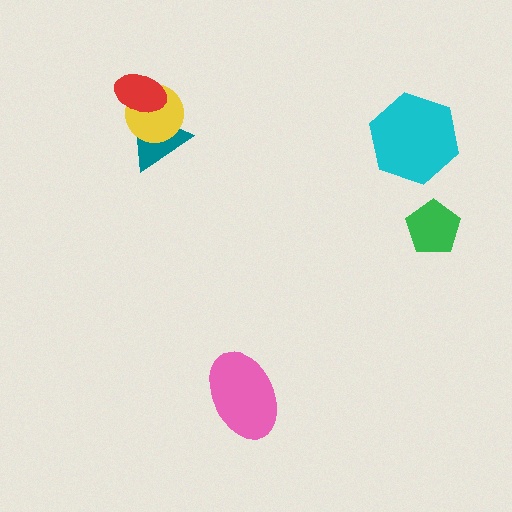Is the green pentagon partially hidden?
No, no other shape covers it.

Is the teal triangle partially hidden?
Yes, it is partially covered by another shape.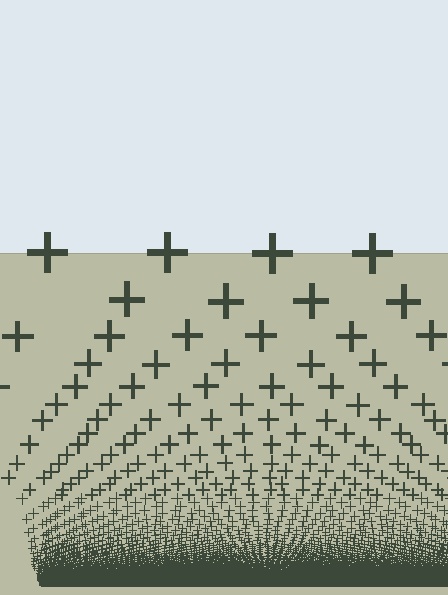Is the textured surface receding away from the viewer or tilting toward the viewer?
The surface appears to tilt toward the viewer. Texture elements get larger and sparser toward the top.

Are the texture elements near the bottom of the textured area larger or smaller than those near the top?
Smaller. The gradient is inverted — elements near the bottom are smaller and denser.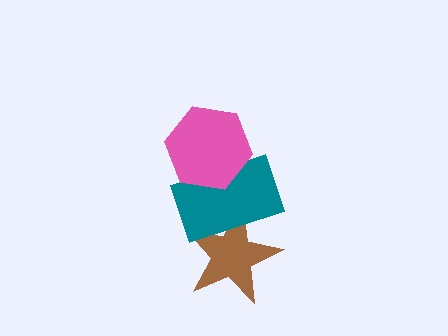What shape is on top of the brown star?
The teal rectangle is on top of the brown star.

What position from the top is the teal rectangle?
The teal rectangle is 2nd from the top.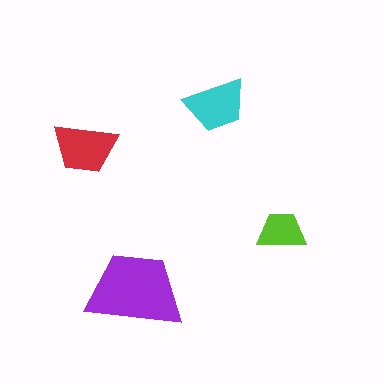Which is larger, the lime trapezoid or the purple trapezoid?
The purple one.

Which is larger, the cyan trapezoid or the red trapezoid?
The red one.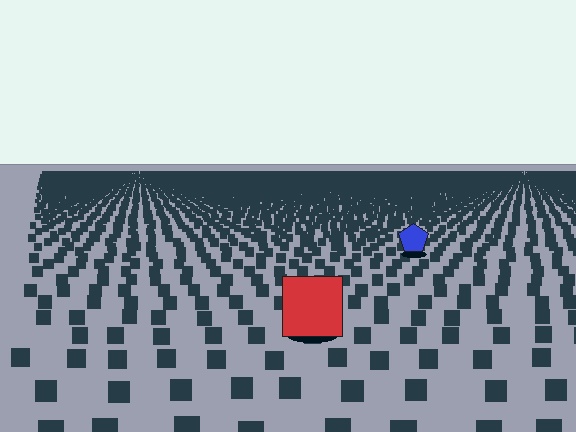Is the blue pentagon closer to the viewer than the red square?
No. The red square is closer — you can tell from the texture gradient: the ground texture is coarser near it.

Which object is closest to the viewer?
The red square is closest. The texture marks near it are larger and more spread out.